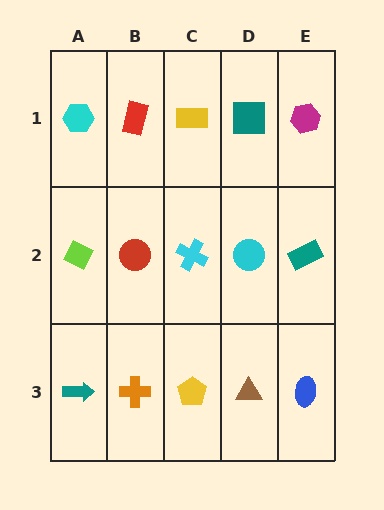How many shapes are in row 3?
5 shapes.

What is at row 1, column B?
A red rectangle.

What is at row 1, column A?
A cyan hexagon.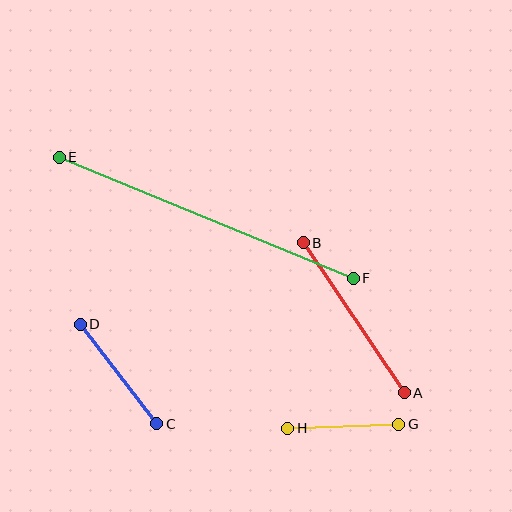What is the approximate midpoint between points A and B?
The midpoint is at approximately (354, 318) pixels.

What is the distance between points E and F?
The distance is approximately 318 pixels.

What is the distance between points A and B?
The distance is approximately 181 pixels.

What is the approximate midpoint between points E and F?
The midpoint is at approximately (206, 218) pixels.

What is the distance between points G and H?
The distance is approximately 111 pixels.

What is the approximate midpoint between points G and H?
The midpoint is at approximately (343, 426) pixels.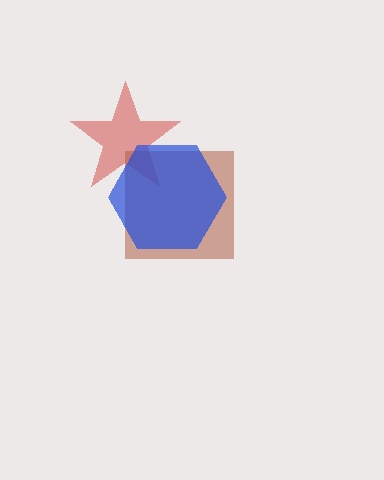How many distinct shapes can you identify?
There are 3 distinct shapes: a red star, a brown square, a blue hexagon.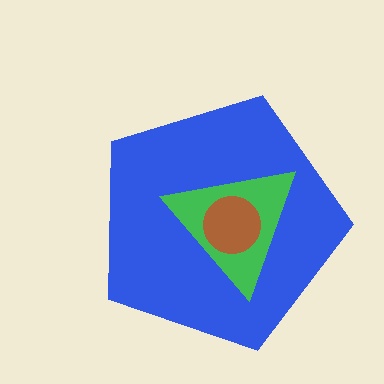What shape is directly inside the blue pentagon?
The green triangle.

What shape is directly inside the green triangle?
The brown circle.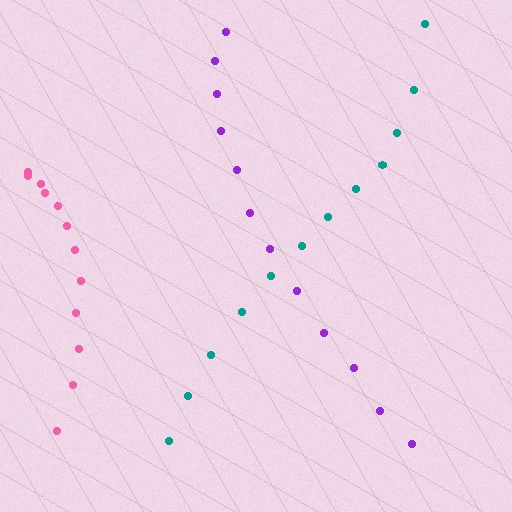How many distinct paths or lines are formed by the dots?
There are 3 distinct paths.